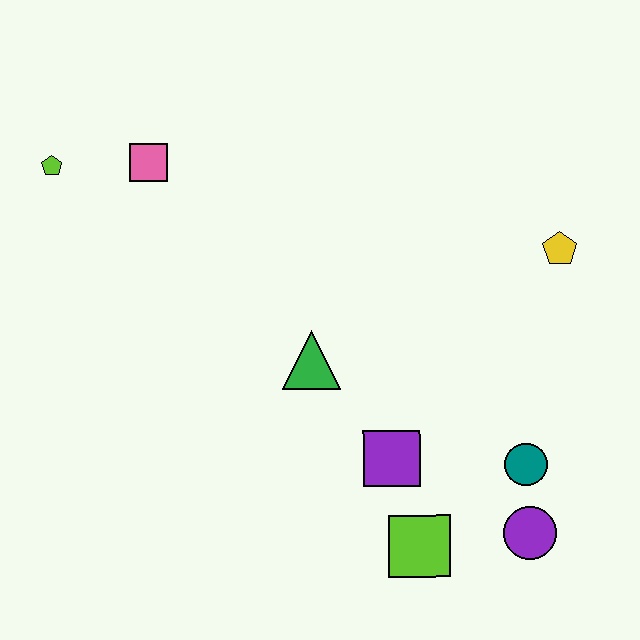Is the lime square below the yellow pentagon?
Yes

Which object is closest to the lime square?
The purple square is closest to the lime square.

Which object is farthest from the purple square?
The lime pentagon is farthest from the purple square.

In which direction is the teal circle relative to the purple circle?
The teal circle is above the purple circle.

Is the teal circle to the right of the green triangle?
Yes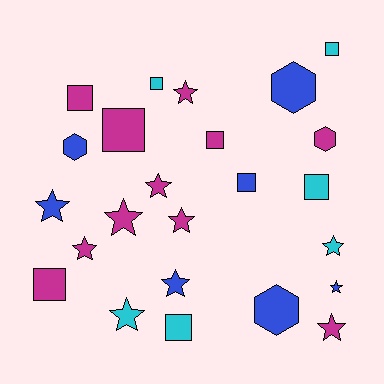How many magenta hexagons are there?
There is 1 magenta hexagon.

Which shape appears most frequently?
Star, with 11 objects.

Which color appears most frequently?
Magenta, with 11 objects.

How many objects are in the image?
There are 24 objects.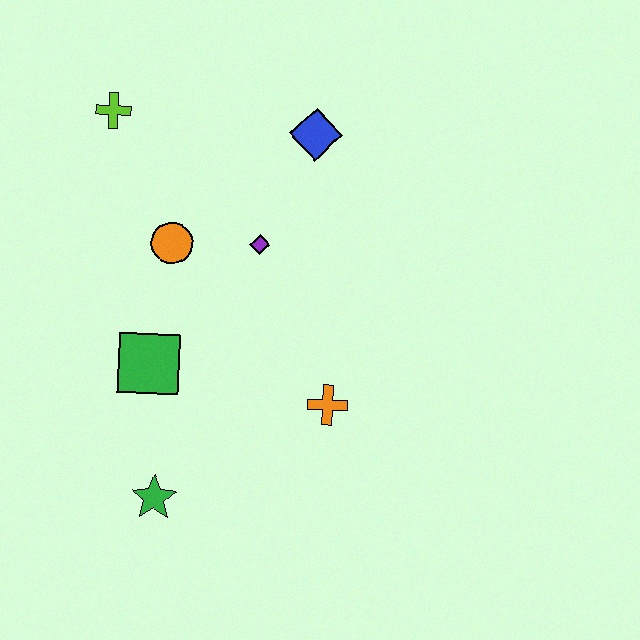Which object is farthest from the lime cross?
The green star is farthest from the lime cross.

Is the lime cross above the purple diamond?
Yes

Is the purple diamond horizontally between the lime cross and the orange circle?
No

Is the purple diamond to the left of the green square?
No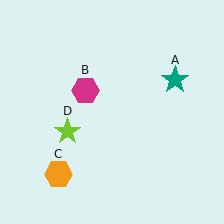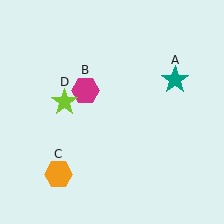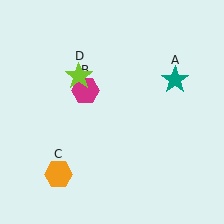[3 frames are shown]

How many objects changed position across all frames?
1 object changed position: lime star (object D).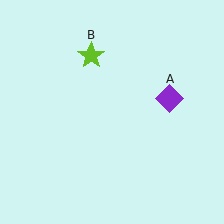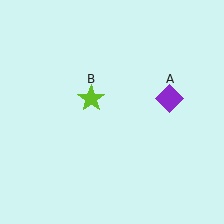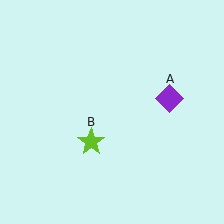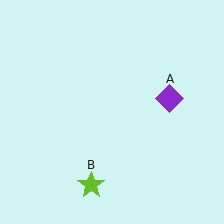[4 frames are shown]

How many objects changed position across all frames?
1 object changed position: lime star (object B).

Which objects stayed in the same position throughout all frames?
Purple diamond (object A) remained stationary.